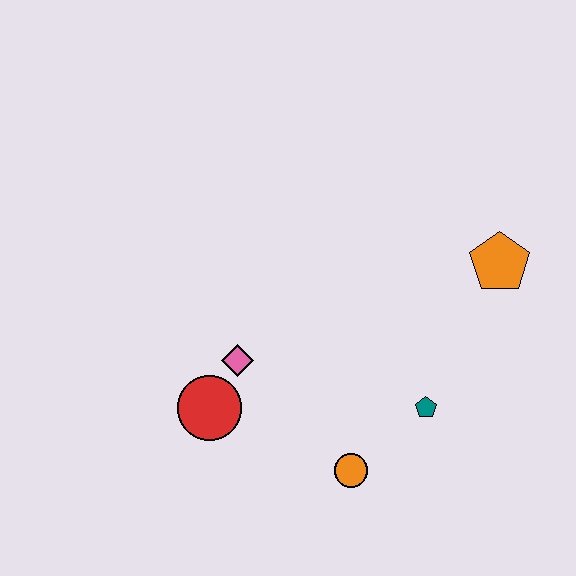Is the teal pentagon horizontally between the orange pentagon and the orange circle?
Yes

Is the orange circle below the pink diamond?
Yes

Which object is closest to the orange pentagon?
The teal pentagon is closest to the orange pentagon.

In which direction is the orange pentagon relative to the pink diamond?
The orange pentagon is to the right of the pink diamond.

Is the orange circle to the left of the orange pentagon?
Yes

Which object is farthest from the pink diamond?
The orange pentagon is farthest from the pink diamond.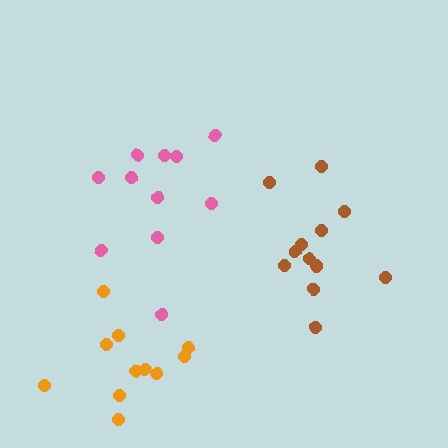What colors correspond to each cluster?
The clusters are colored: pink, brown, orange.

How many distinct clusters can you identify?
There are 3 distinct clusters.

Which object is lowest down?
The orange cluster is bottommost.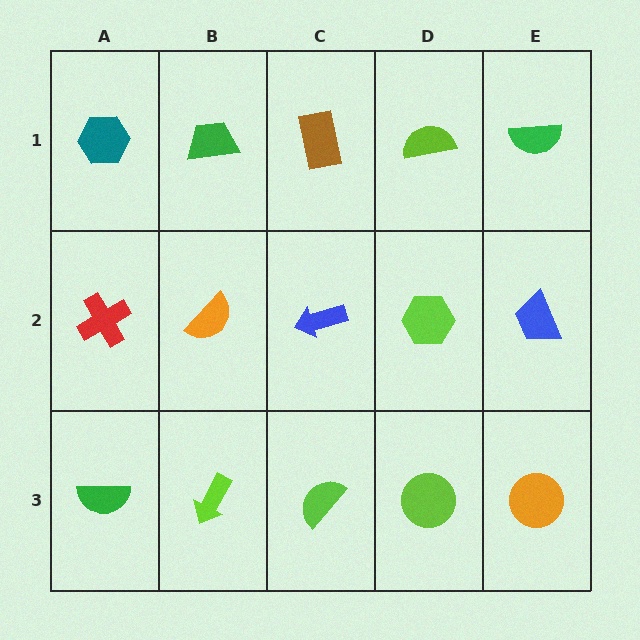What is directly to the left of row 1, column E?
A lime semicircle.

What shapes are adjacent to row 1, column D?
A lime hexagon (row 2, column D), a brown rectangle (row 1, column C), a green semicircle (row 1, column E).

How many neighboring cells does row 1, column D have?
3.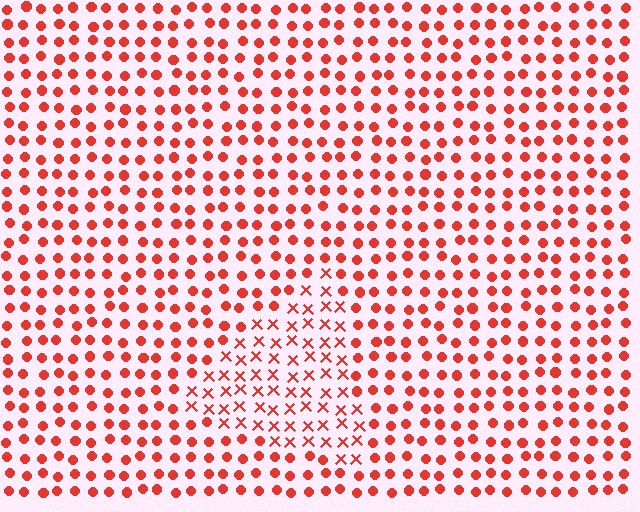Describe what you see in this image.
The image is filled with small red elements arranged in a uniform grid. A triangle-shaped region contains X marks, while the surrounding area contains circles. The boundary is defined purely by the change in element shape.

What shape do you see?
I see a triangle.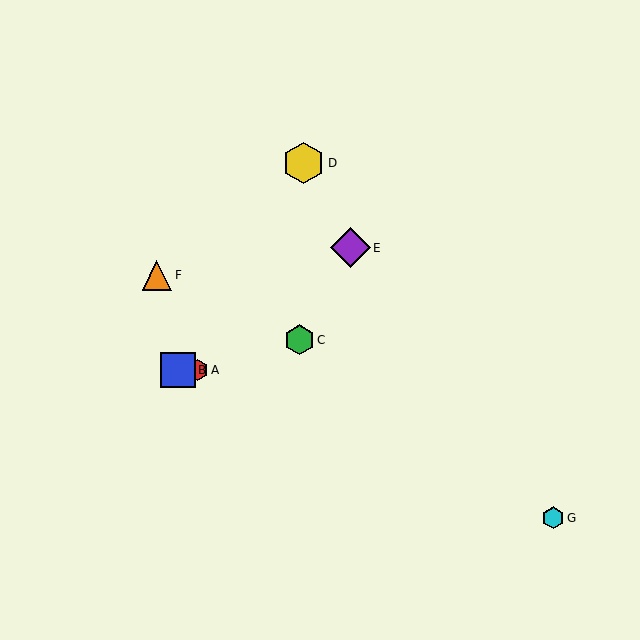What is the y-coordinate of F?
Object F is at y≈275.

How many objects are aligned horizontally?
2 objects (A, B) are aligned horizontally.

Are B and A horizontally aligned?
Yes, both are at y≈370.